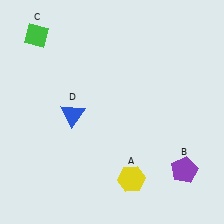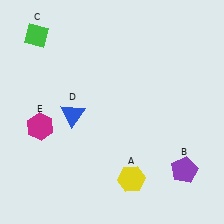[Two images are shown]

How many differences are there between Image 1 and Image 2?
There is 1 difference between the two images.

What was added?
A magenta hexagon (E) was added in Image 2.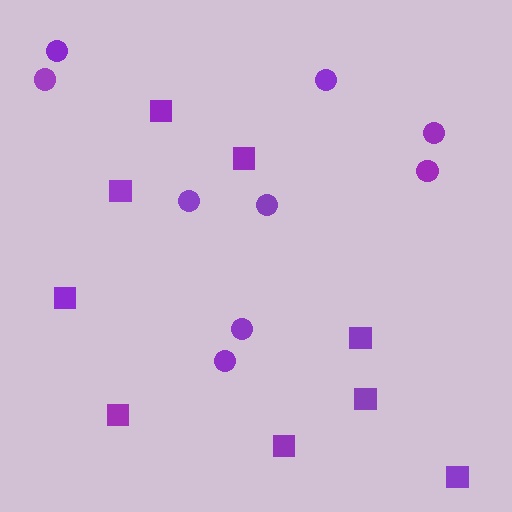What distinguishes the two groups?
There are 2 groups: one group of circles (9) and one group of squares (9).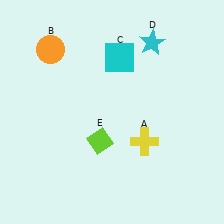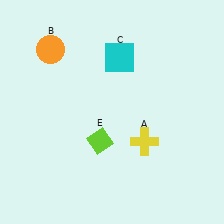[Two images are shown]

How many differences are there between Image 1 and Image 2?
There is 1 difference between the two images.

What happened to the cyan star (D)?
The cyan star (D) was removed in Image 2. It was in the top-right area of Image 1.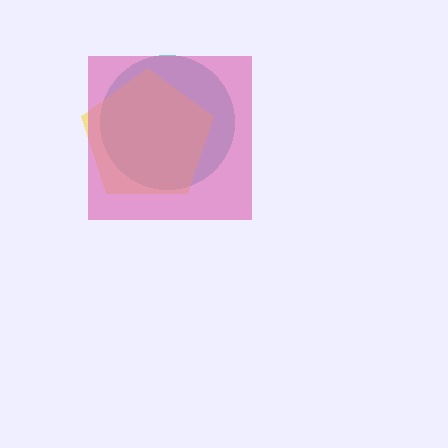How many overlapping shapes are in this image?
There are 3 overlapping shapes in the image.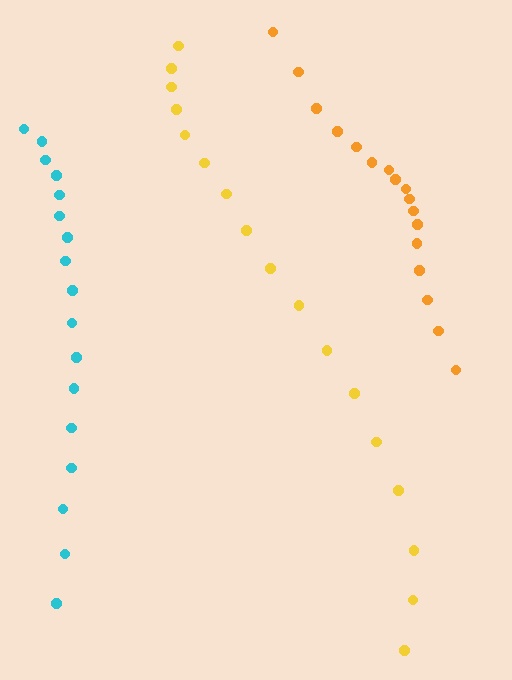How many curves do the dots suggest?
There are 3 distinct paths.